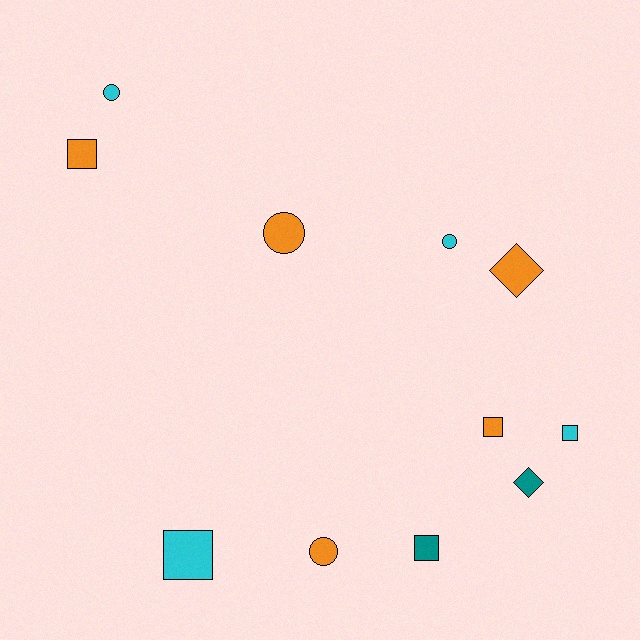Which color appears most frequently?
Orange, with 5 objects.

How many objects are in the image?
There are 11 objects.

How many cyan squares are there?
There are 2 cyan squares.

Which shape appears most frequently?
Square, with 5 objects.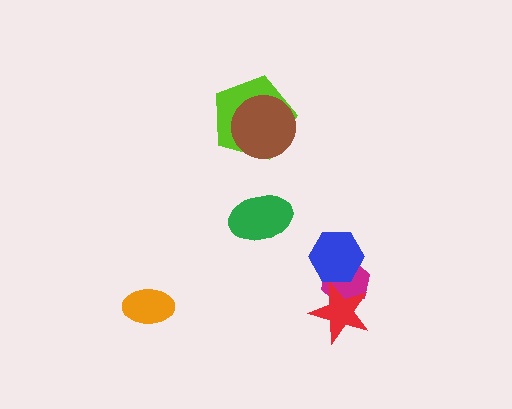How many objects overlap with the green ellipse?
0 objects overlap with the green ellipse.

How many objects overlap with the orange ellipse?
0 objects overlap with the orange ellipse.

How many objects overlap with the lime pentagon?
1 object overlaps with the lime pentagon.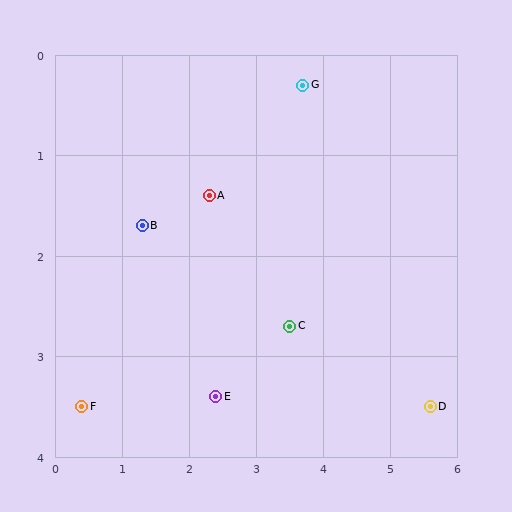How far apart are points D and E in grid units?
Points D and E are about 3.2 grid units apart.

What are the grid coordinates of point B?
Point B is at approximately (1.3, 1.7).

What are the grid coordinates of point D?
Point D is at approximately (5.6, 3.5).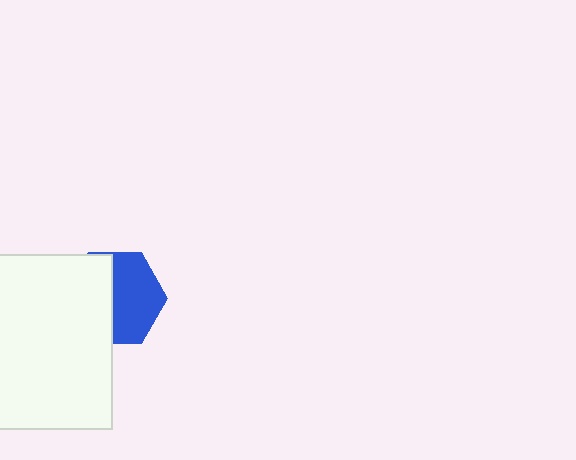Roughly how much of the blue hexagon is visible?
About half of it is visible (roughly 53%).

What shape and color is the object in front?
The object in front is a white rectangle.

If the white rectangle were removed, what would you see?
You would see the complete blue hexagon.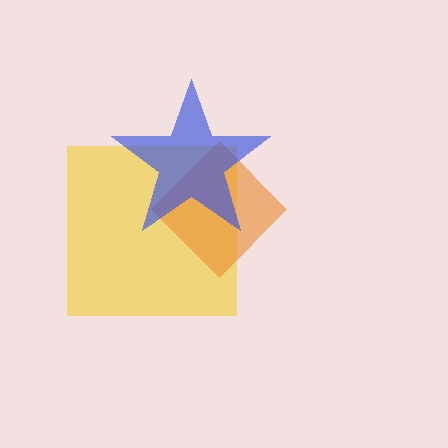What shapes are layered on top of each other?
The layered shapes are: a yellow square, an orange diamond, a blue star.